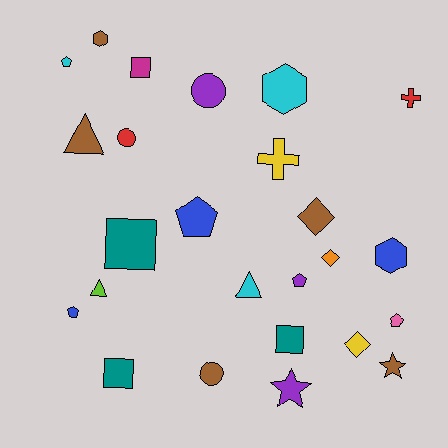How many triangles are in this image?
There are 3 triangles.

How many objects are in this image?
There are 25 objects.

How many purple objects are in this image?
There are 3 purple objects.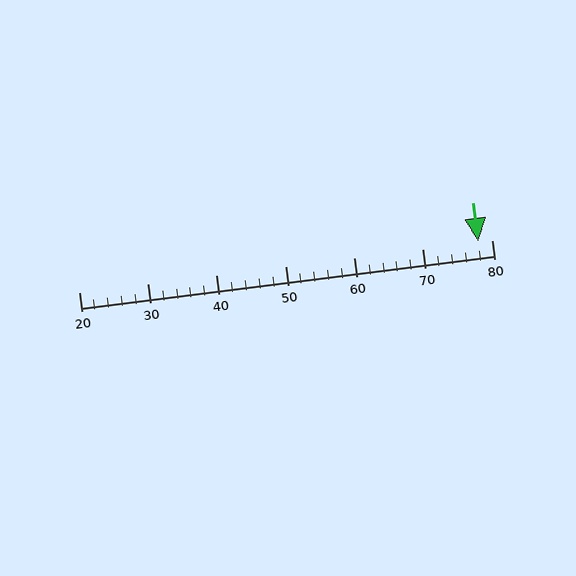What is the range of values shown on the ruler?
The ruler shows values from 20 to 80.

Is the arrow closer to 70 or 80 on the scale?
The arrow is closer to 80.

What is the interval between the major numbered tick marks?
The major tick marks are spaced 10 units apart.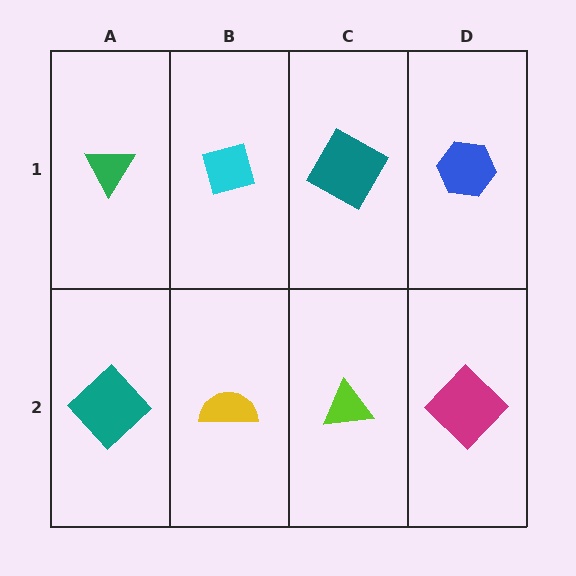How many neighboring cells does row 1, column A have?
2.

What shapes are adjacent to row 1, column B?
A yellow semicircle (row 2, column B), a green triangle (row 1, column A), a teal square (row 1, column C).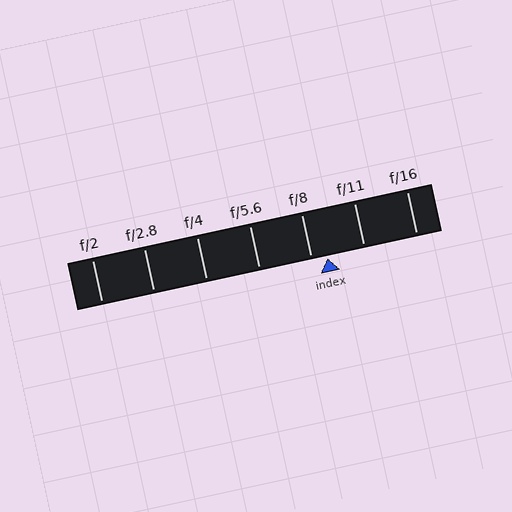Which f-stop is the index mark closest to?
The index mark is closest to f/8.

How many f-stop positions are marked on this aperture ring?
There are 7 f-stop positions marked.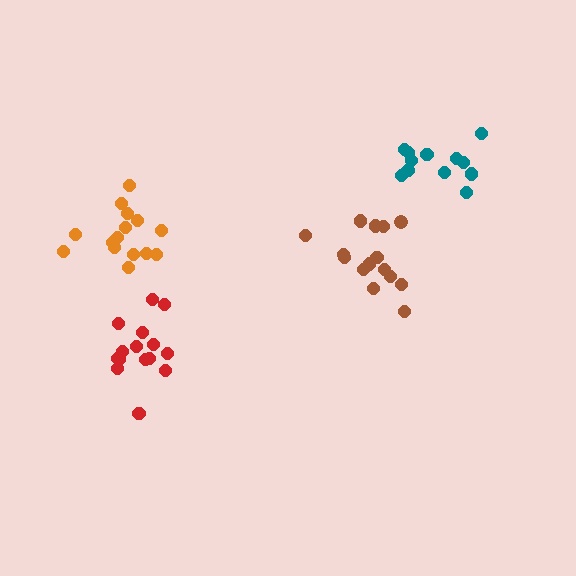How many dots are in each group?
Group 1: 15 dots, Group 2: 15 dots, Group 3: 15 dots, Group 4: 12 dots (57 total).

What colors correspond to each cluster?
The clusters are colored: red, brown, orange, teal.